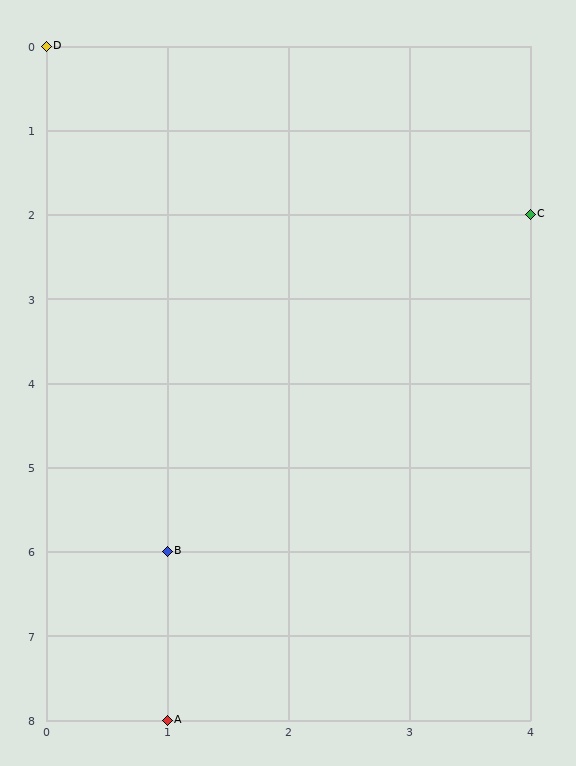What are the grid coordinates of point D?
Point D is at grid coordinates (0, 0).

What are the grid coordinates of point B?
Point B is at grid coordinates (1, 6).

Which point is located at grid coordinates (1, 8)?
Point A is at (1, 8).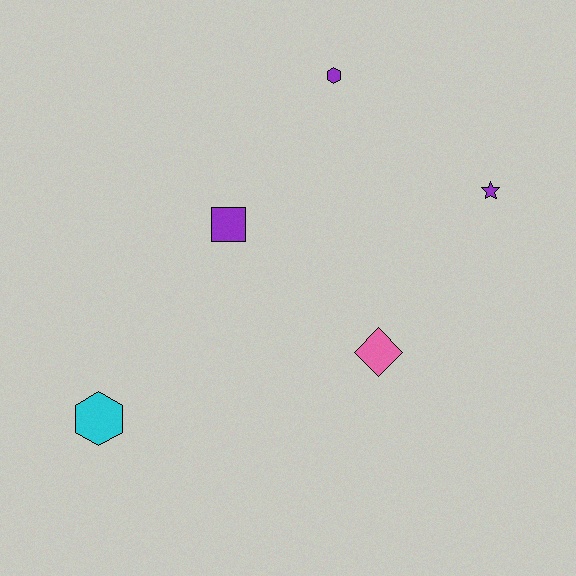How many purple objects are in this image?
There are 3 purple objects.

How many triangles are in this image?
There are no triangles.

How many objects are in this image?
There are 5 objects.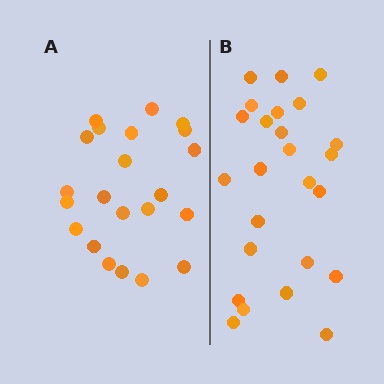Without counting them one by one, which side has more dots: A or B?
Region B (the right region) has more dots.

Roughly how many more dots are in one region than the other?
Region B has just a few more — roughly 2 or 3 more dots than region A.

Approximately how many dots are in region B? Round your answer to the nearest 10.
About 20 dots. (The exact count is 25, which rounds to 20.)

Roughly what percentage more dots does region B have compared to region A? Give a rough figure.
About 15% more.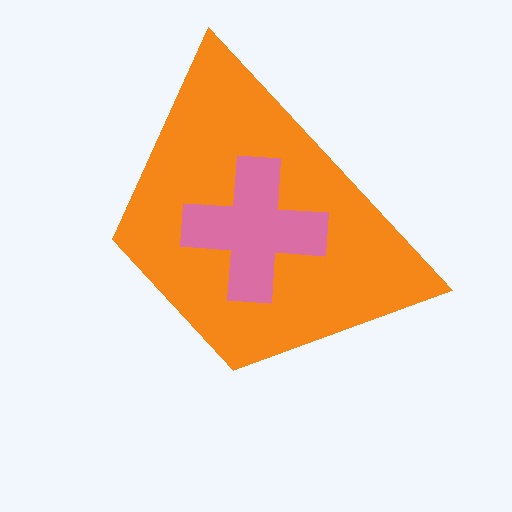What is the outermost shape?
The orange trapezoid.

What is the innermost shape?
The pink cross.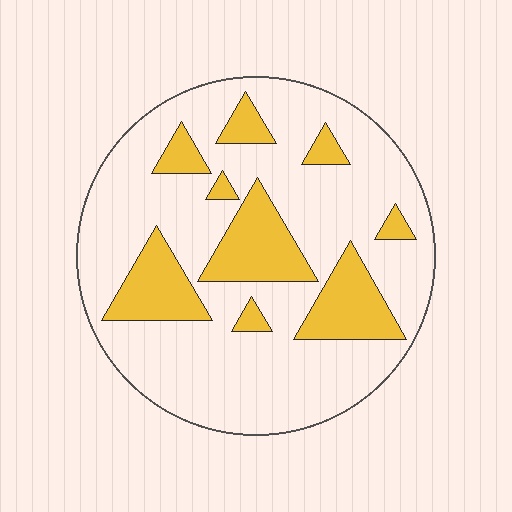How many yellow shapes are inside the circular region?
9.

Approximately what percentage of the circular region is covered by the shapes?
Approximately 25%.